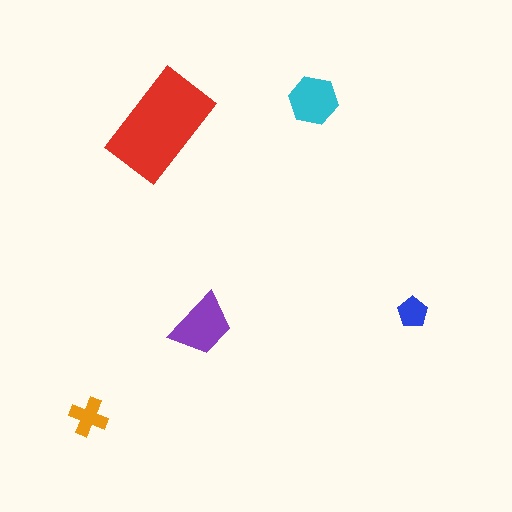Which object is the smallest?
The blue pentagon.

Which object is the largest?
The red rectangle.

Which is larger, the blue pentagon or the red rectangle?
The red rectangle.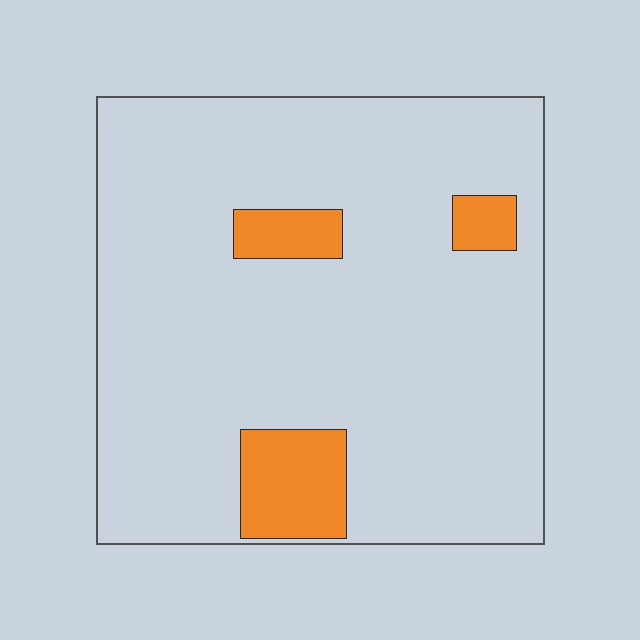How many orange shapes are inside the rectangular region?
3.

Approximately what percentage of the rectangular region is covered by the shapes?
Approximately 10%.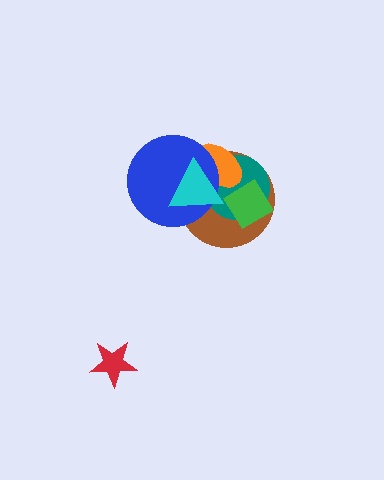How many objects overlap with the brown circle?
5 objects overlap with the brown circle.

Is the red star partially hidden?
No, no other shape covers it.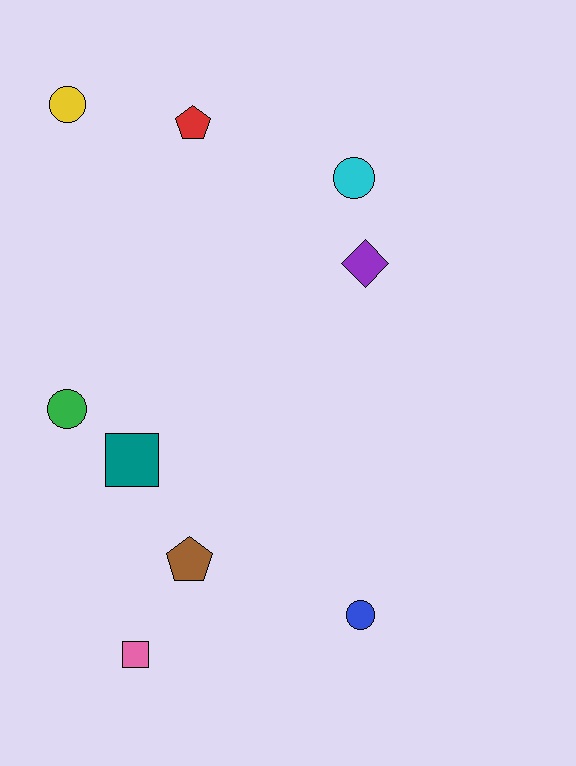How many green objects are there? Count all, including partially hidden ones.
There is 1 green object.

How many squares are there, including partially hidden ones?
There are 2 squares.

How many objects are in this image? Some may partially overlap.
There are 9 objects.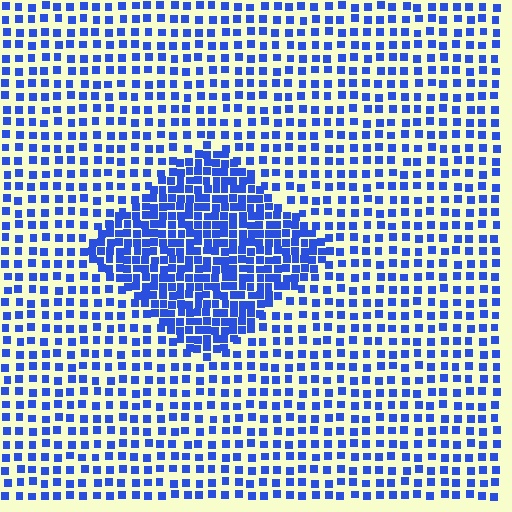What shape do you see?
I see a diamond.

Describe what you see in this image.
The image contains small blue elements arranged at two different densities. A diamond-shaped region is visible where the elements are more densely packed than the surrounding area.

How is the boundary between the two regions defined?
The boundary is defined by a change in element density (approximately 2.1x ratio). All elements are the same color, size, and shape.